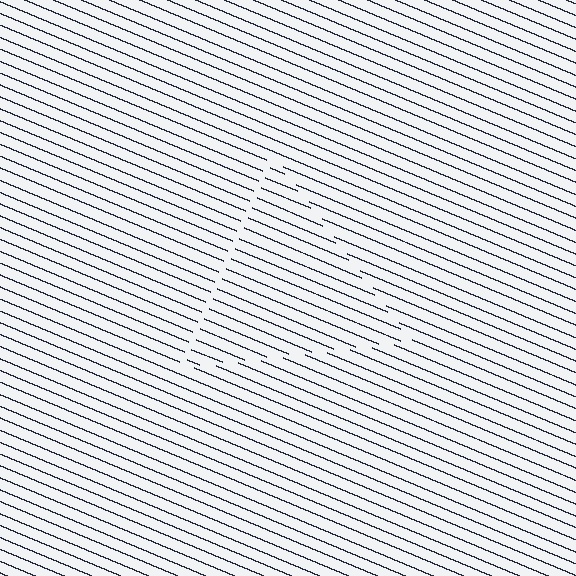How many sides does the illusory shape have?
3 sides — the line-ends trace a triangle.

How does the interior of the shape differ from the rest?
The interior of the shape contains the same grating, shifted by half a period — the contour is defined by the phase discontinuity where line-ends from the inner and outer gratings abut.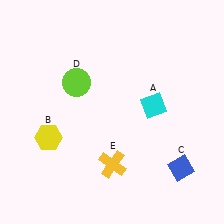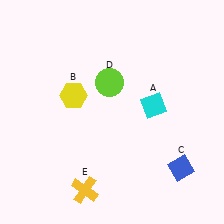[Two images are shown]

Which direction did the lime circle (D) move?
The lime circle (D) moved right.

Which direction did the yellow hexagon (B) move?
The yellow hexagon (B) moved up.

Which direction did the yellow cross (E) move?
The yellow cross (E) moved left.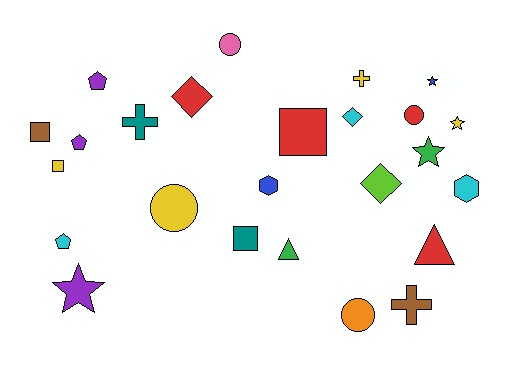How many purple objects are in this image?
There are 3 purple objects.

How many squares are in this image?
There are 4 squares.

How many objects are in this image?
There are 25 objects.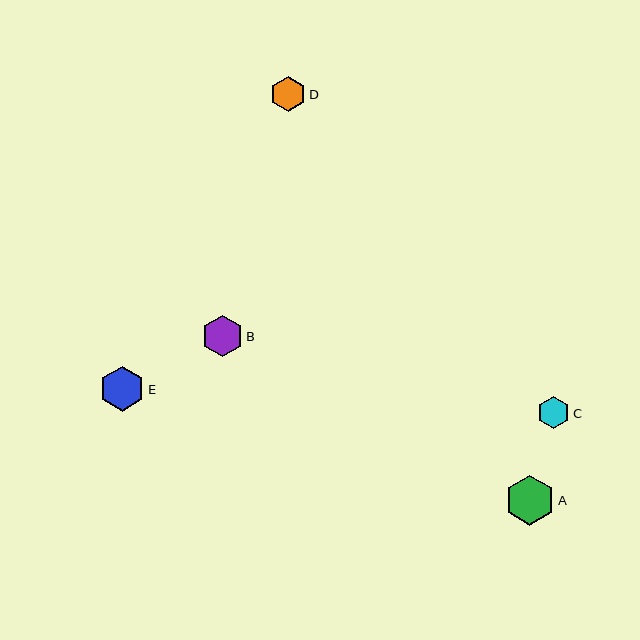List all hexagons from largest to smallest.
From largest to smallest: A, E, B, D, C.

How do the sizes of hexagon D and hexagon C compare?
Hexagon D and hexagon C are approximately the same size.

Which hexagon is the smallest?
Hexagon C is the smallest with a size of approximately 32 pixels.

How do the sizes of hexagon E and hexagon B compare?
Hexagon E and hexagon B are approximately the same size.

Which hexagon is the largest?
Hexagon A is the largest with a size of approximately 50 pixels.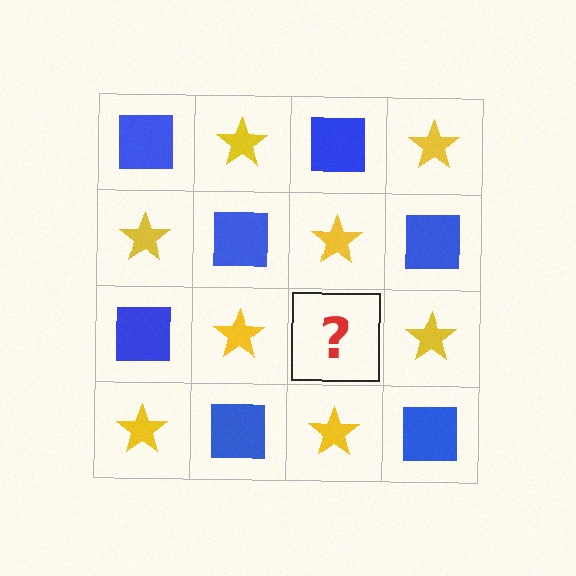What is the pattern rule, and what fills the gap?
The rule is that it alternates blue square and yellow star in a checkerboard pattern. The gap should be filled with a blue square.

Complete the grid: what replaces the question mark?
The question mark should be replaced with a blue square.